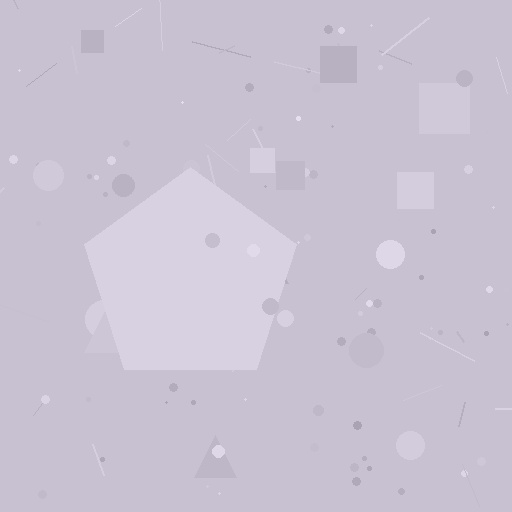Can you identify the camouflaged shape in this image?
The camouflaged shape is a pentagon.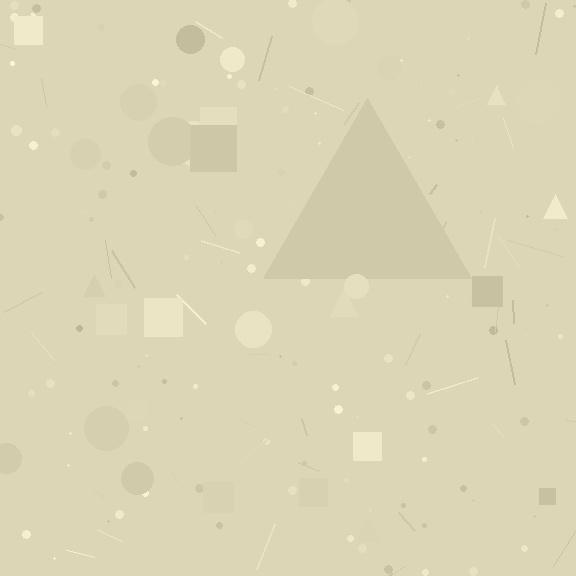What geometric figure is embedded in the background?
A triangle is embedded in the background.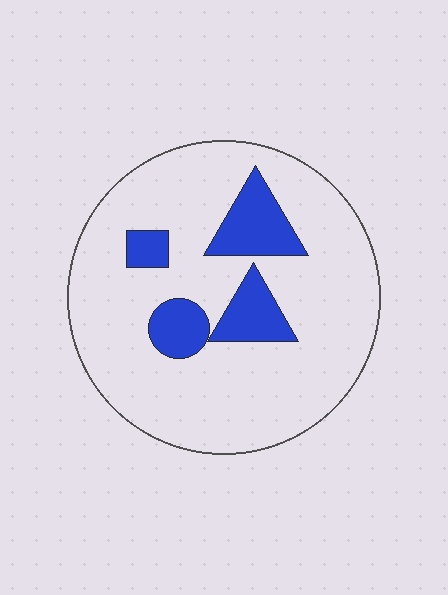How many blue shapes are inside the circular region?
4.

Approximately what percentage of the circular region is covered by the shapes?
Approximately 15%.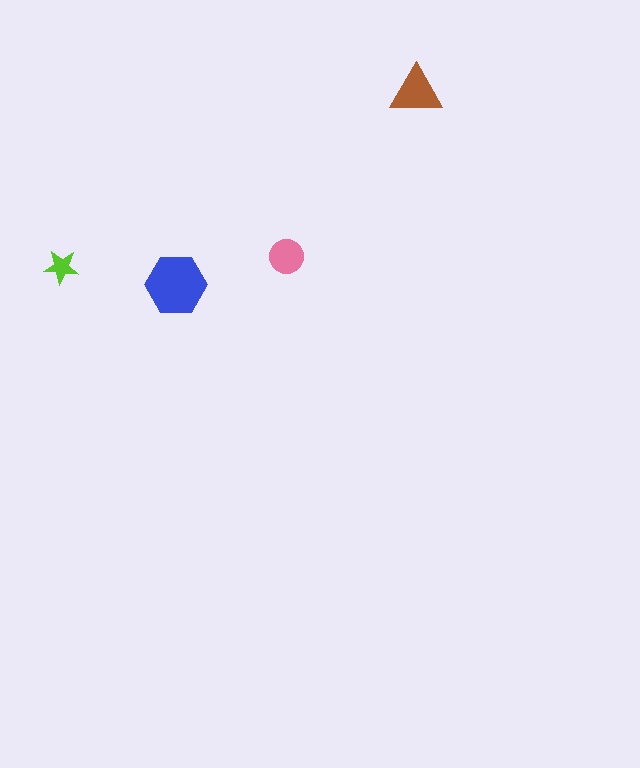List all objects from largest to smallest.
The blue hexagon, the brown triangle, the pink circle, the lime star.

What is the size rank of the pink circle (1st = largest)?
3rd.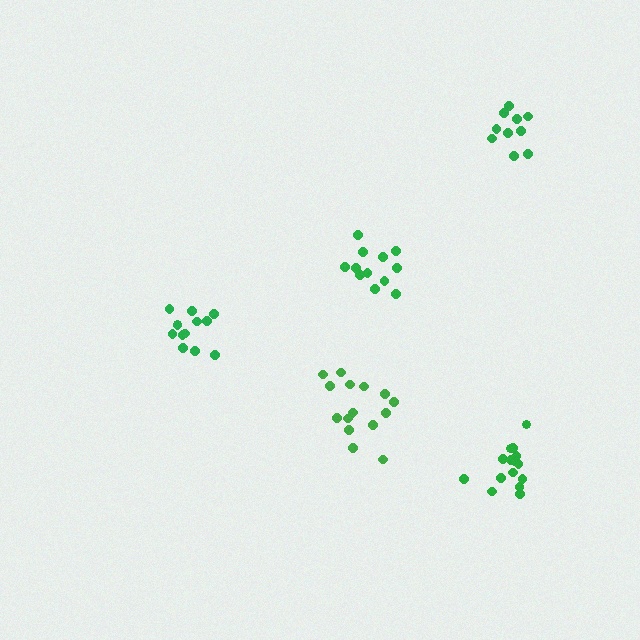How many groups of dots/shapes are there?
There are 5 groups.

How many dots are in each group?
Group 1: 13 dots, Group 2: 16 dots, Group 3: 10 dots, Group 4: 15 dots, Group 5: 12 dots (66 total).